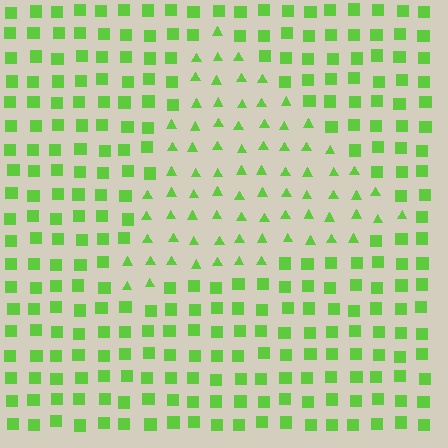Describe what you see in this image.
The image is filled with small lime elements arranged in a uniform grid. A triangle-shaped region contains triangles, while the surrounding area contains squares. The boundary is defined purely by the change in element shape.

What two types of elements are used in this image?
The image uses triangles inside the triangle region and squares outside it.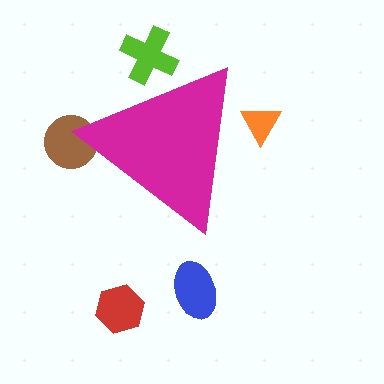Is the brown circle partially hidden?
Yes, the brown circle is partially hidden behind the magenta triangle.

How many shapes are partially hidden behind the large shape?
3 shapes are partially hidden.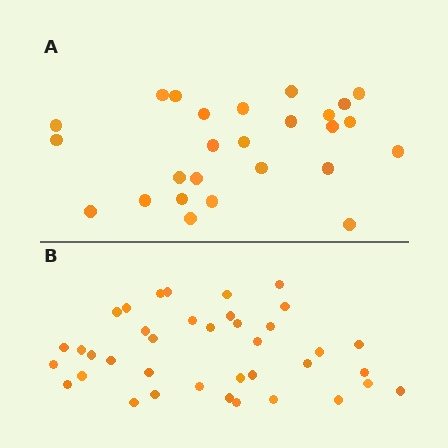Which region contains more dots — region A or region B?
Region B (the bottom region) has more dots.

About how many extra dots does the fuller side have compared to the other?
Region B has roughly 12 or so more dots than region A.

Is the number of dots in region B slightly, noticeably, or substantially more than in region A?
Region B has substantially more. The ratio is roughly 1.5 to 1.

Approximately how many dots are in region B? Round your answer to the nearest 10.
About 40 dots. (The exact count is 38, which rounds to 40.)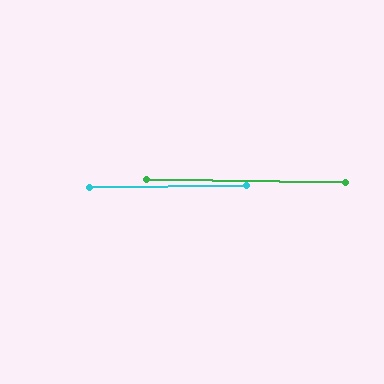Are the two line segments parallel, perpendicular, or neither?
Parallel — their directions differ by only 1.7°.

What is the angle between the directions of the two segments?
Approximately 2 degrees.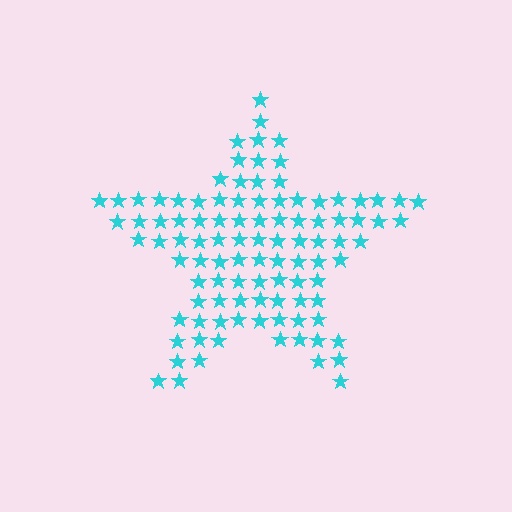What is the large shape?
The large shape is a star.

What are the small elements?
The small elements are stars.